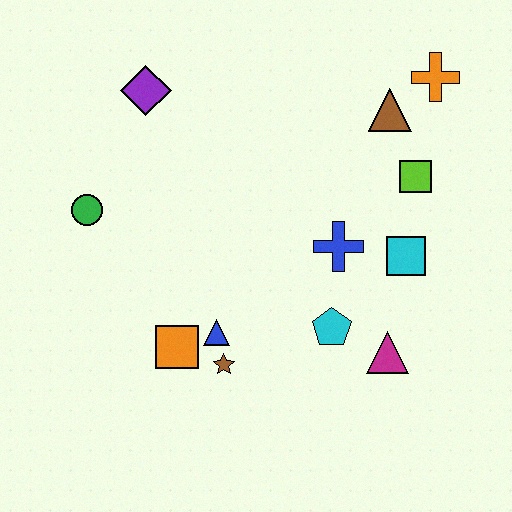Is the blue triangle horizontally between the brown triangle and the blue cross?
No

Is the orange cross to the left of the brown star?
No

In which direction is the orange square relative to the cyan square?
The orange square is to the left of the cyan square.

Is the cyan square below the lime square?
Yes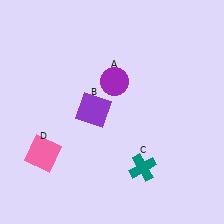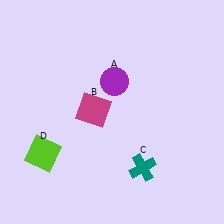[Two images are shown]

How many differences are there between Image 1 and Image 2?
There are 2 differences between the two images.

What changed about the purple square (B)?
In Image 1, B is purple. In Image 2, it changed to magenta.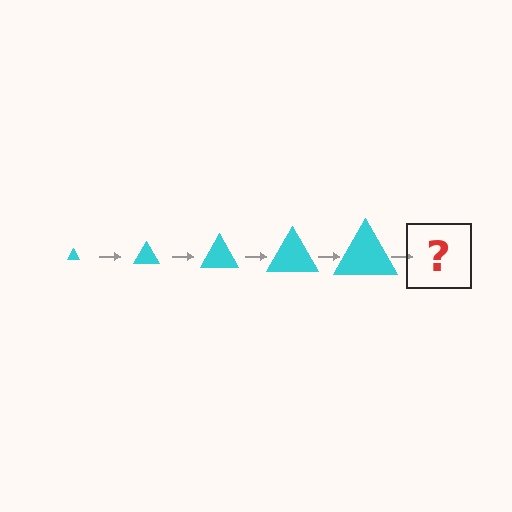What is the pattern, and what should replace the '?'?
The pattern is that the triangle gets progressively larger each step. The '?' should be a cyan triangle, larger than the previous one.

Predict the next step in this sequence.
The next step is a cyan triangle, larger than the previous one.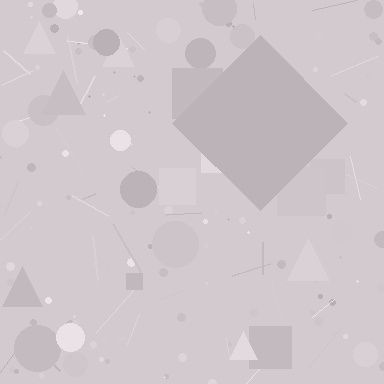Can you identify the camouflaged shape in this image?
The camouflaged shape is a diamond.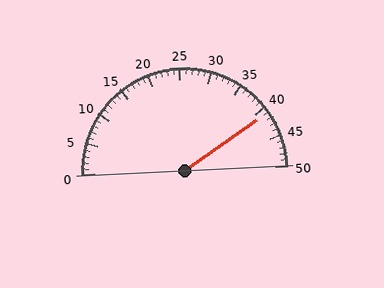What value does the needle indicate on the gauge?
The needle indicates approximately 41.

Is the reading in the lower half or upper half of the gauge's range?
The reading is in the upper half of the range (0 to 50).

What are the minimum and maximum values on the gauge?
The gauge ranges from 0 to 50.